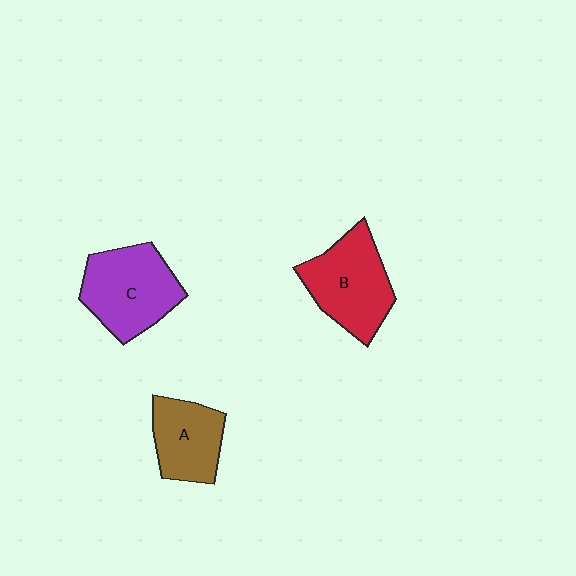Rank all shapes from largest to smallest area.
From largest to smallest: C (purple), B (red), A (brown).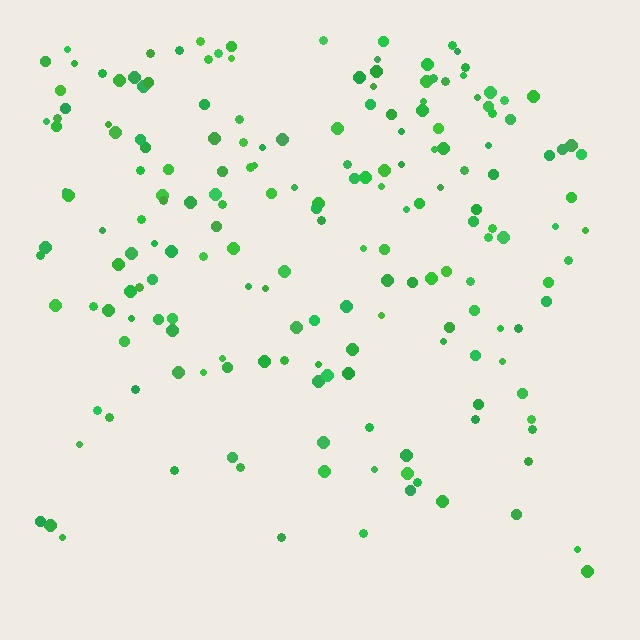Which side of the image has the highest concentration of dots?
The top.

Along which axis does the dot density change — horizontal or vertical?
Vertical.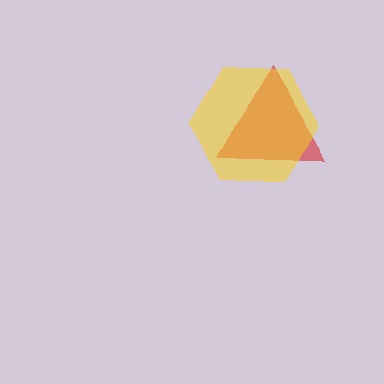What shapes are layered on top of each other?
The layered shapes are: a red triangle, a yellow hexagon.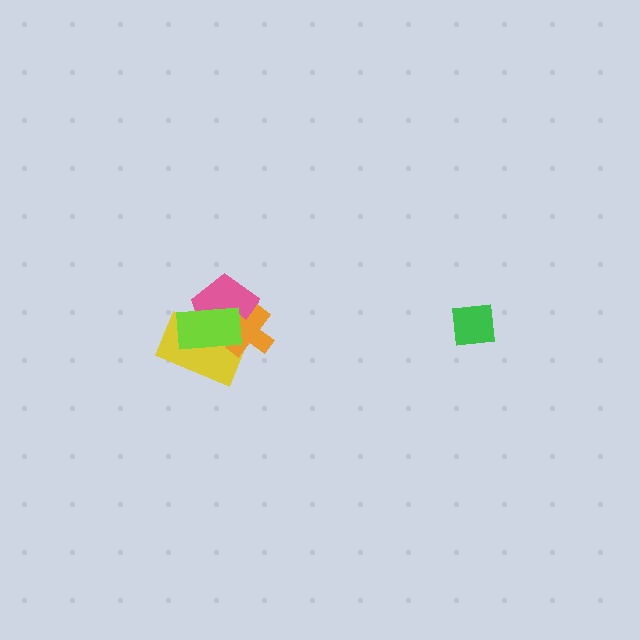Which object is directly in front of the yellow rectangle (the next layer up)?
The orange cross is directly in front of the yellow rectangle.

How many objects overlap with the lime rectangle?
3 objects overlap with the lime rectangle.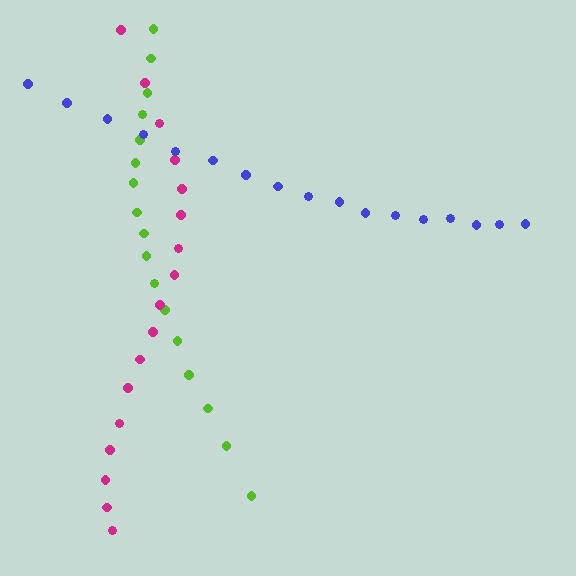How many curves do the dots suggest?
There are 3 distinct paths.